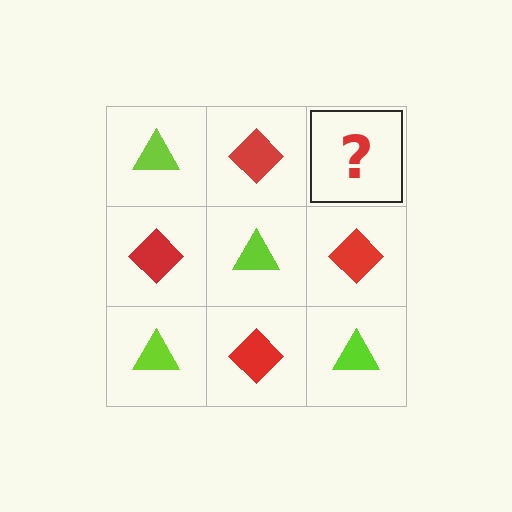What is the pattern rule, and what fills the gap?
The rule is that it alternates lime triangle and red diamond in a checkerboard pattern. The gap should be filled with a lime triangle.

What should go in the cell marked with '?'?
The missing cell should contain a lime triangle.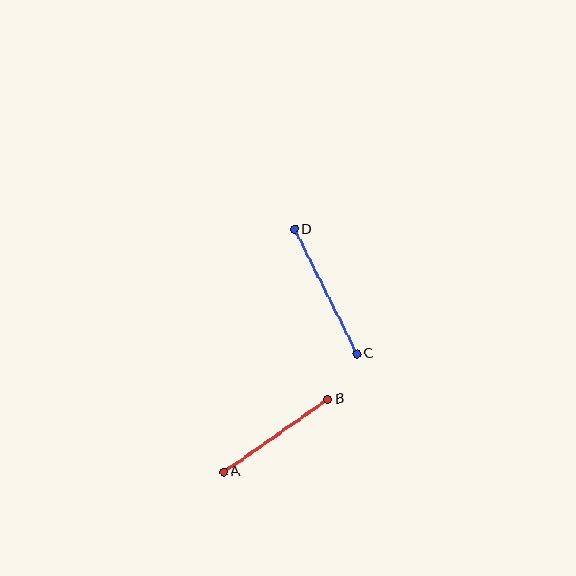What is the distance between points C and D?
The distance is approximately 140 pixels.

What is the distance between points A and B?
The distance is approximately 127 pixels.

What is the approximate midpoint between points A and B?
The midpoint is at approximately (275, 436) pixels.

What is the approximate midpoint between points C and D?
The midpoint is at approximately (325, 292) pixels.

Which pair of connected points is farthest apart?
Points C and D are farthest apart.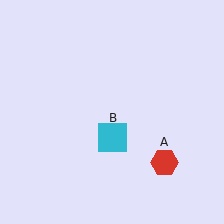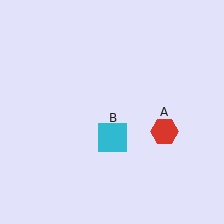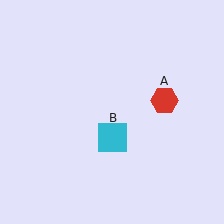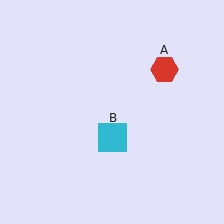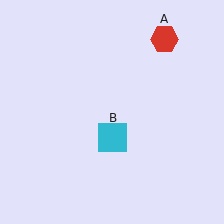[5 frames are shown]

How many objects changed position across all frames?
1 object changed position: red hexagon (object A).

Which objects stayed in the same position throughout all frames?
Cyan square (object B) remained stationary.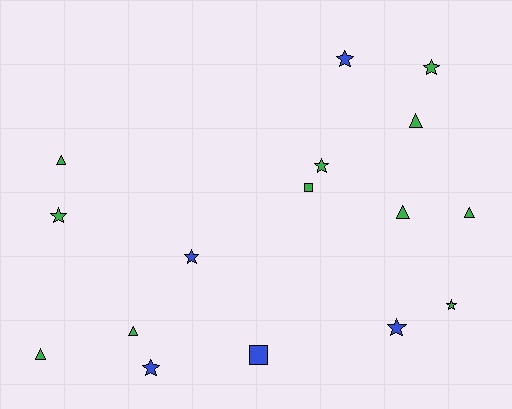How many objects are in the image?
There are 16 objects.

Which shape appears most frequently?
Star, with 8 objects.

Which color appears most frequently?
Green, with 11 objects.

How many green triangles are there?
There are 6 green triangles.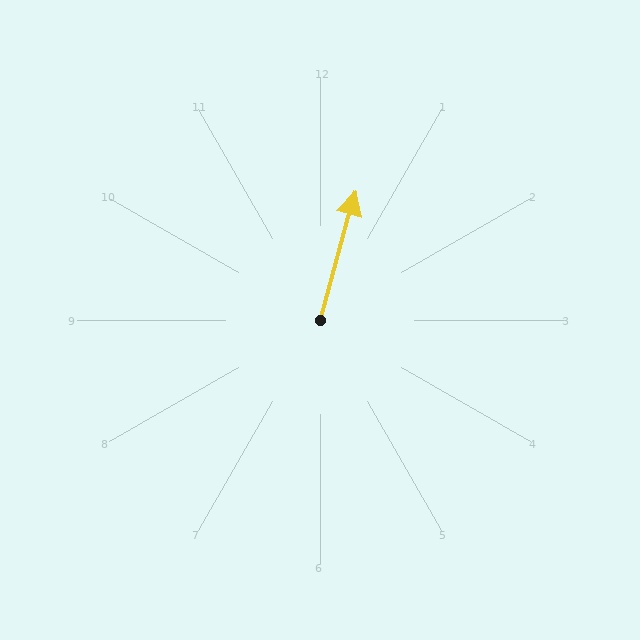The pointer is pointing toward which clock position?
Roughly 1 o'clock.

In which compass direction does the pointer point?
North.